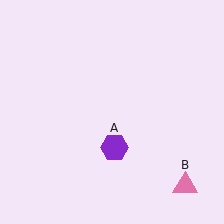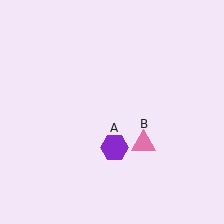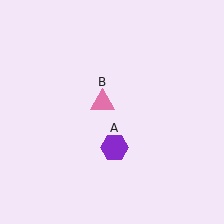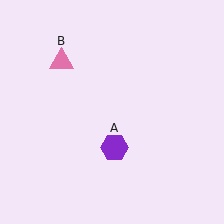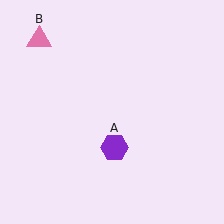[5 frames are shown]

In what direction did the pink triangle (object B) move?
The pink triangle (object B) moved up and to the left.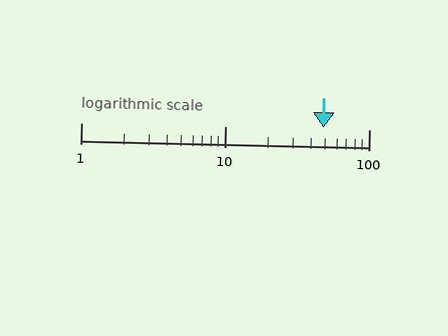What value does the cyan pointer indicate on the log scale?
The pointer indicates approximately 48.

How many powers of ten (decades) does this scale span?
The scale spans 2 decades, from 1 to 100.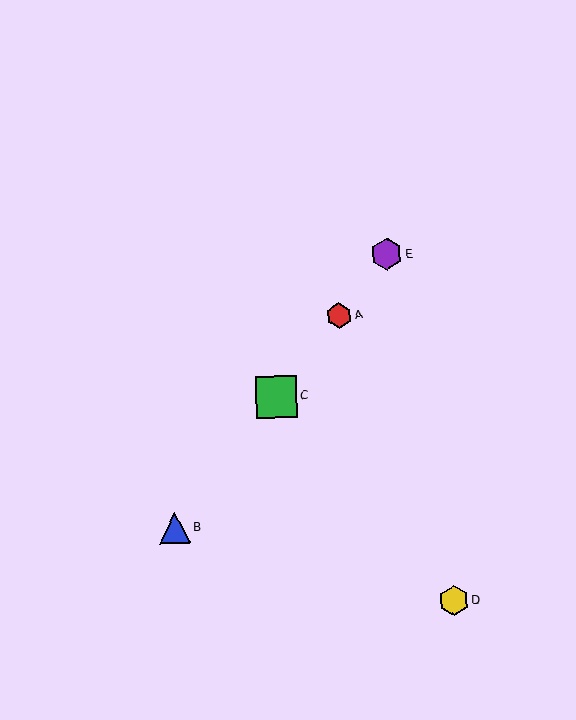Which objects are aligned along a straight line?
Objects A, B, C, E are aligned along a straight line.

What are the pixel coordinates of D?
Object D is at (454, 601).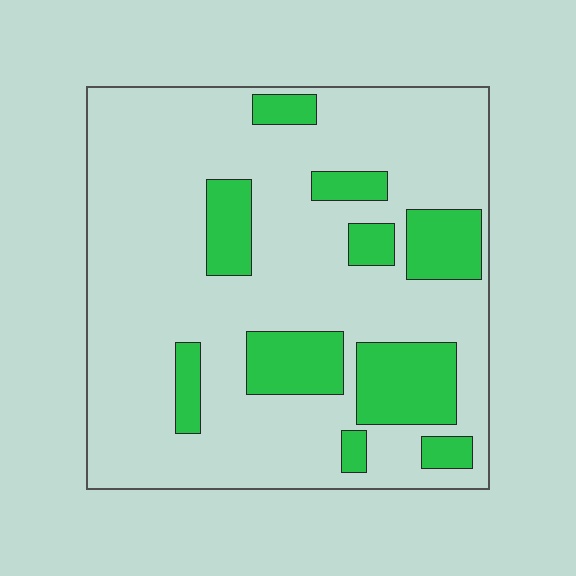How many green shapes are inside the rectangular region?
10.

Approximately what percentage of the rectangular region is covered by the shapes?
Approximately 20%.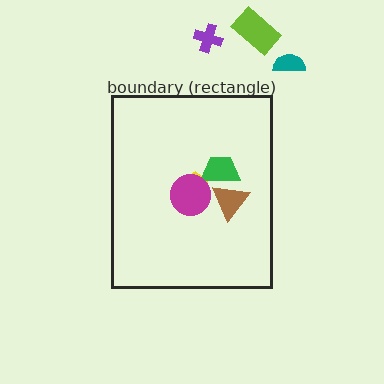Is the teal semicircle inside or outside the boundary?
Outside.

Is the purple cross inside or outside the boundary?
Outside.